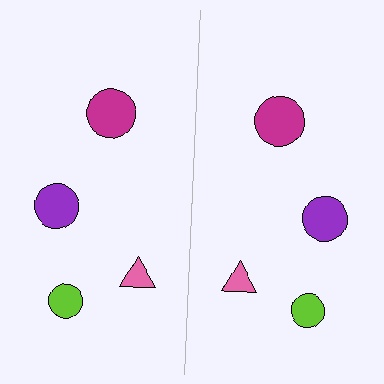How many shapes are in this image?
There are 8 shapes in this image.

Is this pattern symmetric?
Yes, this pattern has bilateral (reflection) symmetry.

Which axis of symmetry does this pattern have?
The pattern has a vertical axis of symmetry running through the center of the image.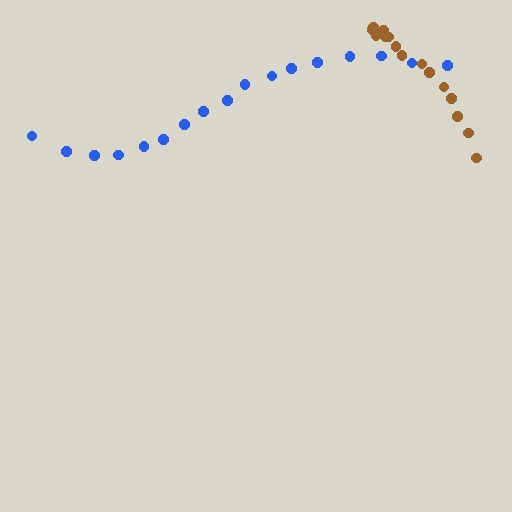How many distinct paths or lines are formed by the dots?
There are 2 distinct paths.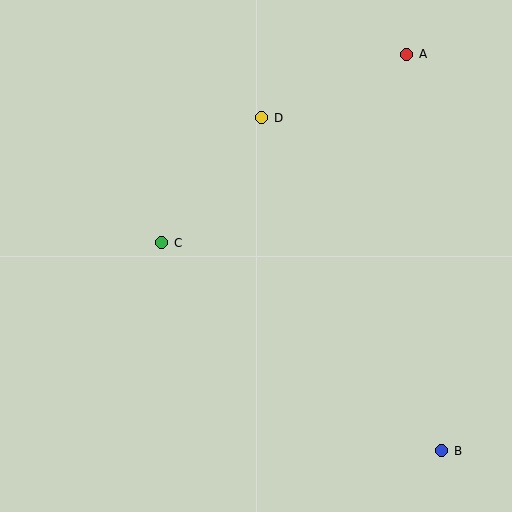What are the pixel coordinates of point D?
Point D is at (261, 118).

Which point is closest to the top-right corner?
Point A is closest to the top-right corner.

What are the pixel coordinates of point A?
Point A is at (407, 54).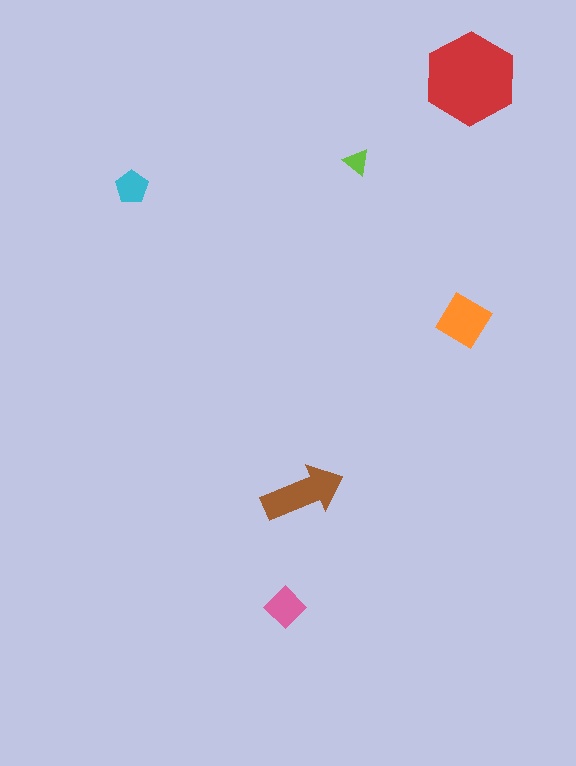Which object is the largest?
The red hexagon.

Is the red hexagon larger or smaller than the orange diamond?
Larger.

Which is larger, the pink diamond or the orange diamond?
The orange diamond.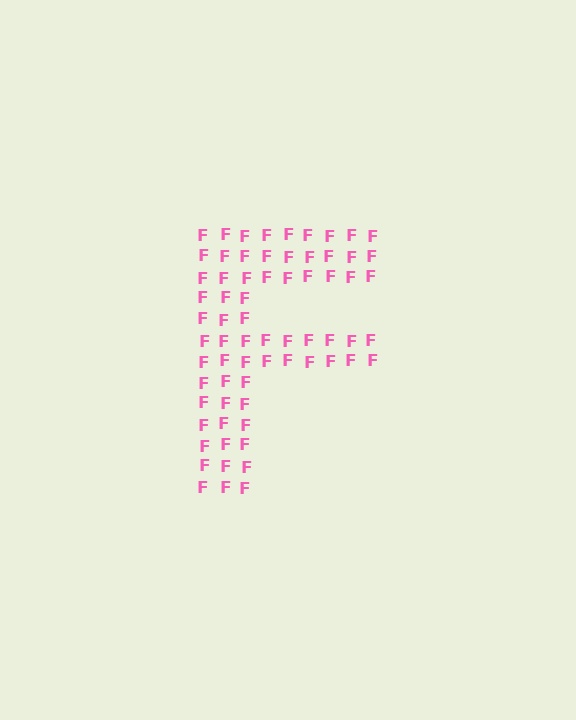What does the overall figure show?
The overall figure shows the letter F.